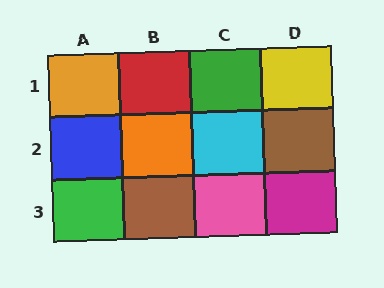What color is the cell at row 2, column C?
Cyan.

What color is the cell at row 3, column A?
Green.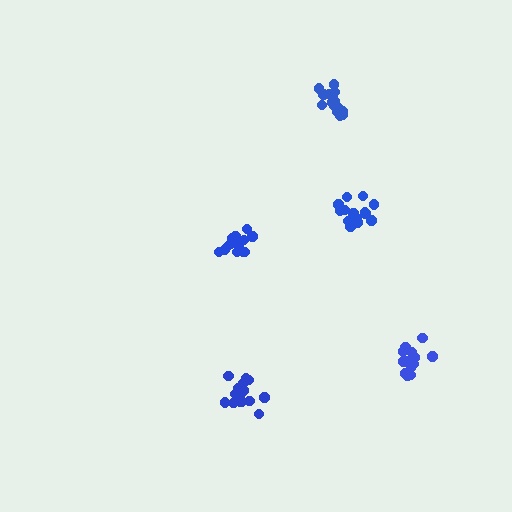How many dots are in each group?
Group 1: 14 dots, Group 2: 15 dots, Group 3: 16 dots, Group 4: 16 dots, Group 5: 17 dots (78 total).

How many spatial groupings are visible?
There are 5 spatial groupings.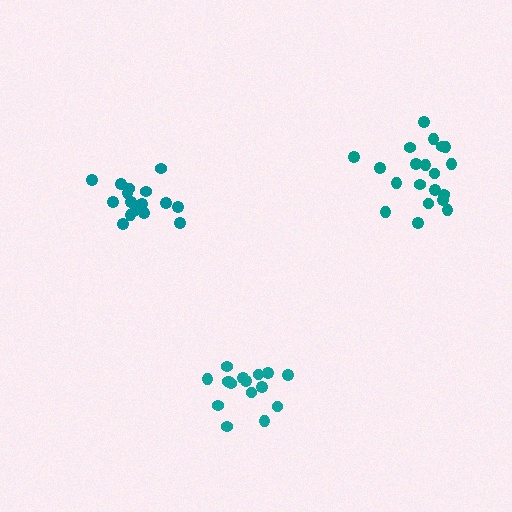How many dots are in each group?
Group 1: 16 dots, Group 2: 16 dots, Group 3: 20 dots (52 total).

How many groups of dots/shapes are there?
There are 3 groups.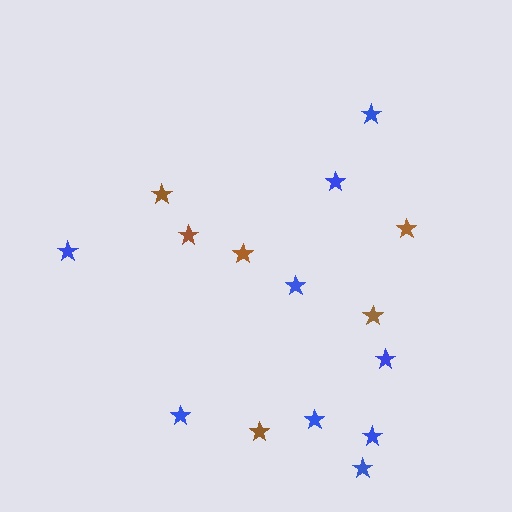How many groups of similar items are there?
There are 2 groups: one group of brown stars (6) and one group of blue stars (9).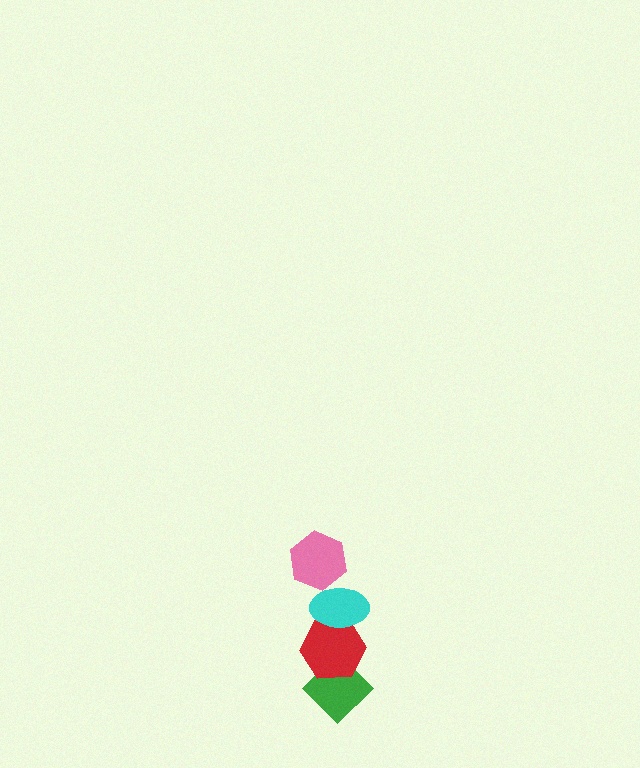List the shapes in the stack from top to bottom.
From top to bottom: the pink hexagon, the cyan ellipse, the red hexagon, the green diamond.